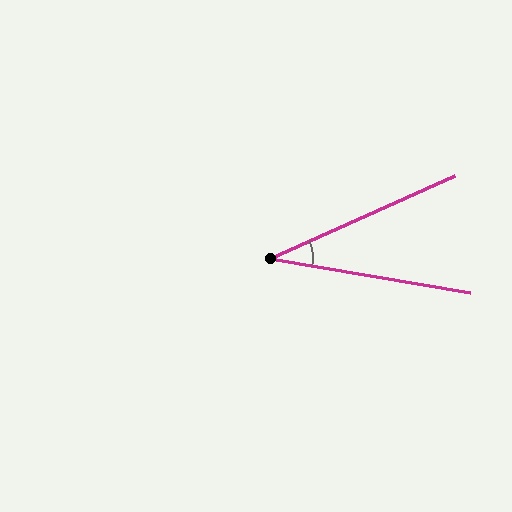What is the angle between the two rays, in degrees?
Approximately 34 degrees.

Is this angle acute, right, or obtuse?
It is acute.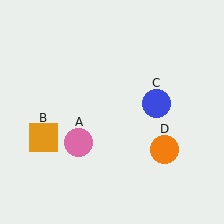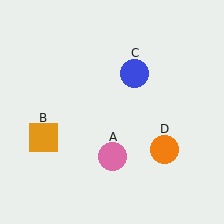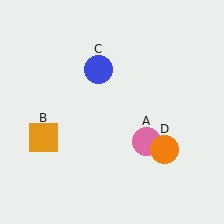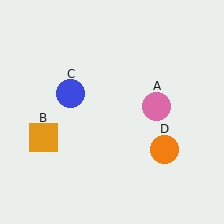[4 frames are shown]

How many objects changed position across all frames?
2 objects changed position: pink circle (object A), blue circle (object C).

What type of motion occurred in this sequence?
The pink circle (object A), blue circle (object C) rotated counterclockwise around the center of the scene.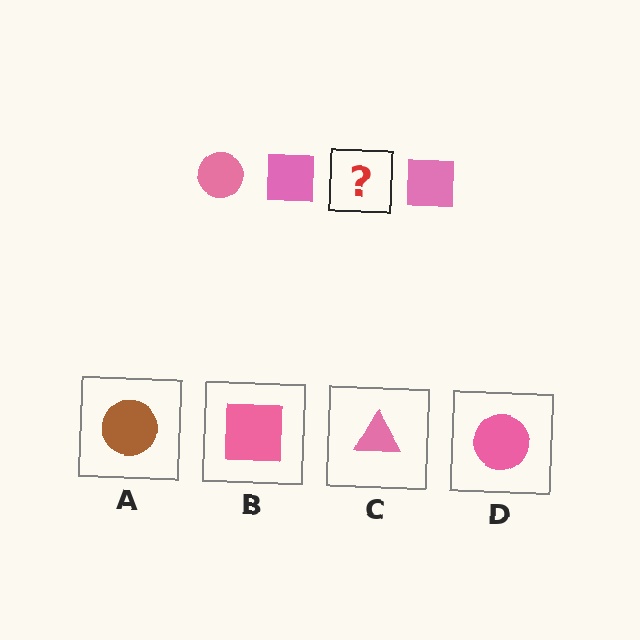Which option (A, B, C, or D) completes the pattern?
D.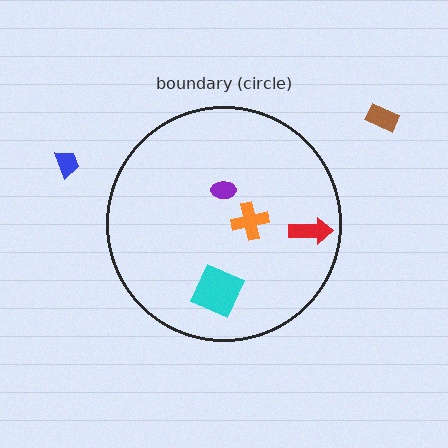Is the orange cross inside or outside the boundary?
Inside.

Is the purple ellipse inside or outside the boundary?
Inside.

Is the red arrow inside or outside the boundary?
Inside.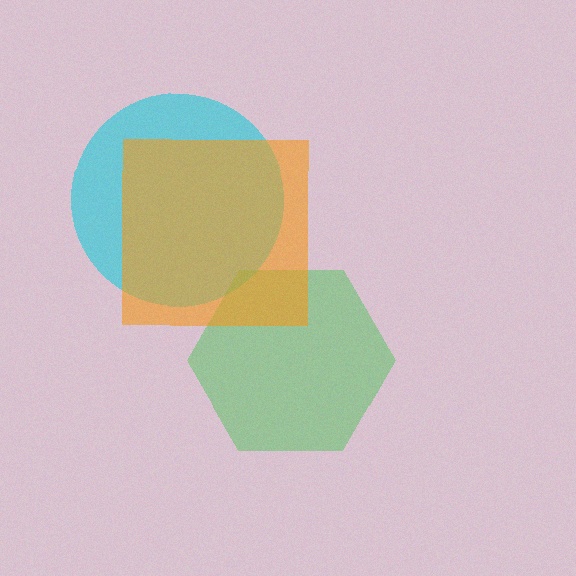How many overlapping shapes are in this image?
There are 3 overlapping shapes in the image.